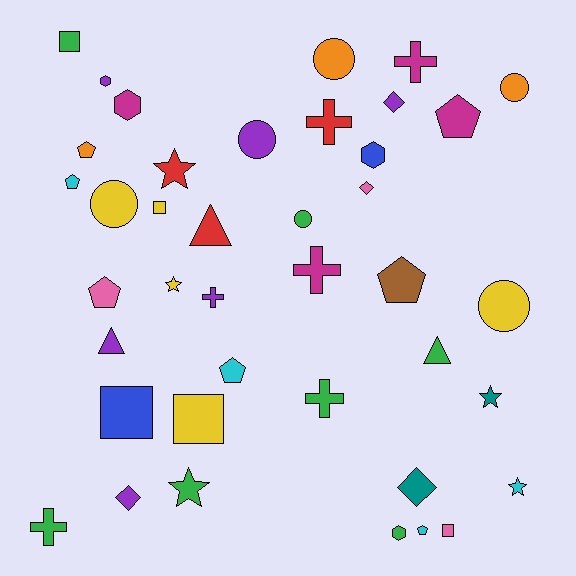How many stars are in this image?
There are 5 stars.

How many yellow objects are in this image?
There are 5 yellow objects.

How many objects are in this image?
There are 40 objects.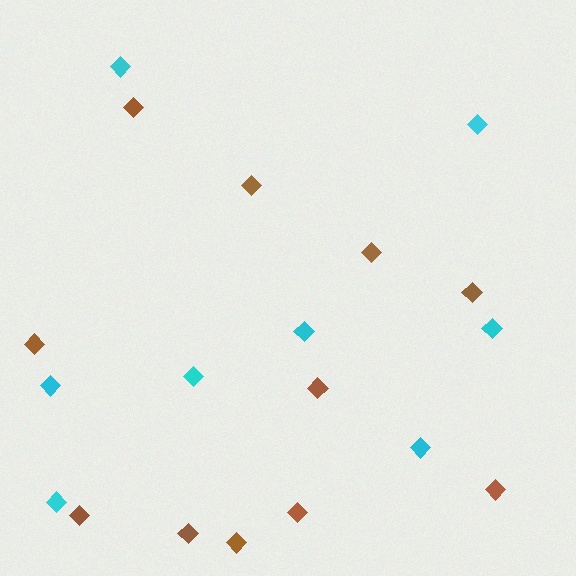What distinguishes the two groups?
There are 2 groups: one group of brown diamonds (11) and one group of cyan diamonds (8).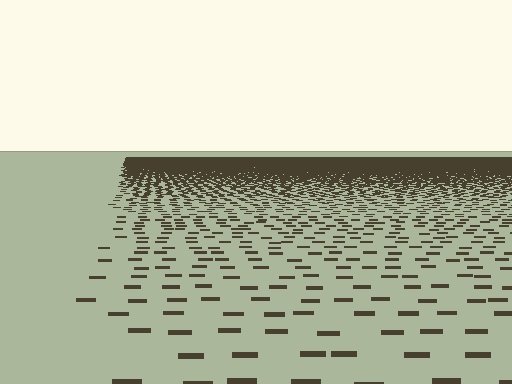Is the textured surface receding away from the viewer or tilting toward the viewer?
The surface is receding away from the viewer. Texture elements get smaller and denser toward the top.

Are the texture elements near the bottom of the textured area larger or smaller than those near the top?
Larger. Near the bottom, elements are closer to the viewer and appear at a bigger on-screen size.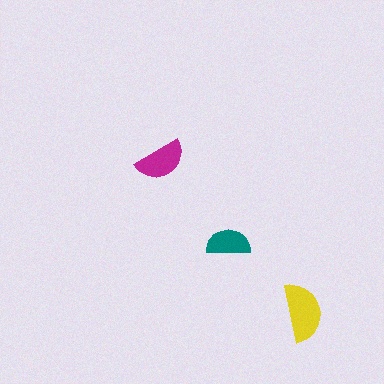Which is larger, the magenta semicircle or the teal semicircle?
The magenta one.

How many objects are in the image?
There are 3 objects in the image.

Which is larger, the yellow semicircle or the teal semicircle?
The yellow one.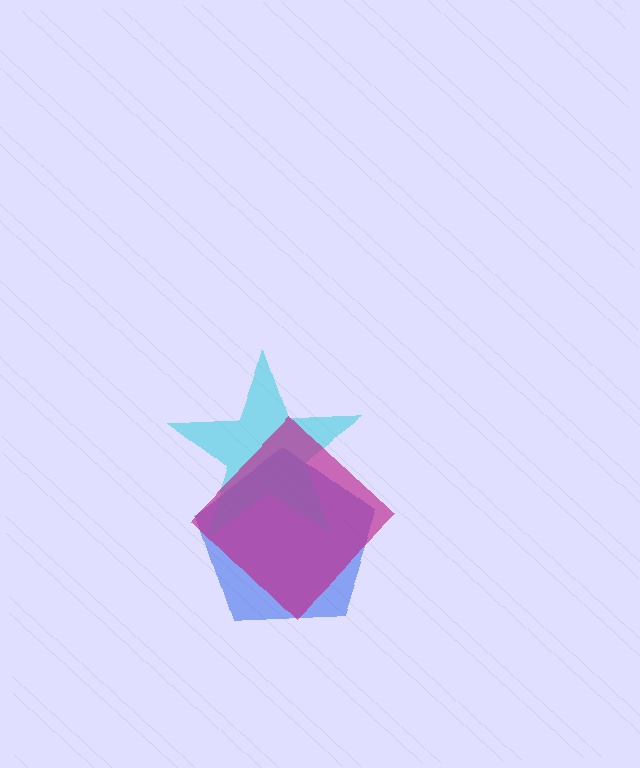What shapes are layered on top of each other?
The layered shapes are: a blue pentagon, a cyan star, a magenta diamond.